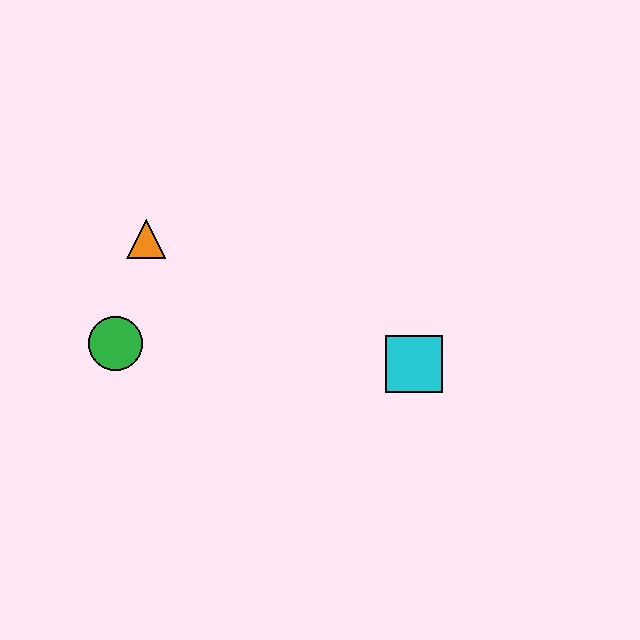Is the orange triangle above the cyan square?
Yes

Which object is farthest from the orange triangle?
The cyan square is farthest from the orange triangle.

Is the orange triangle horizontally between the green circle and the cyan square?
Yes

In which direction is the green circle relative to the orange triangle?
The green circle is below the orange triangle.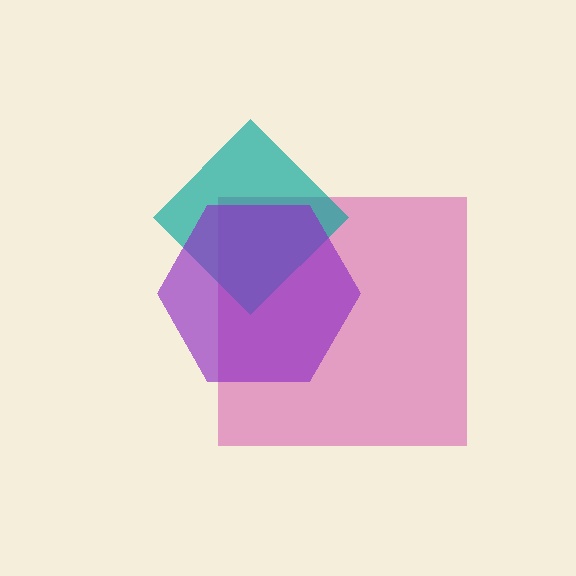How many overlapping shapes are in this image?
There are 3 overlapping shapes in the image.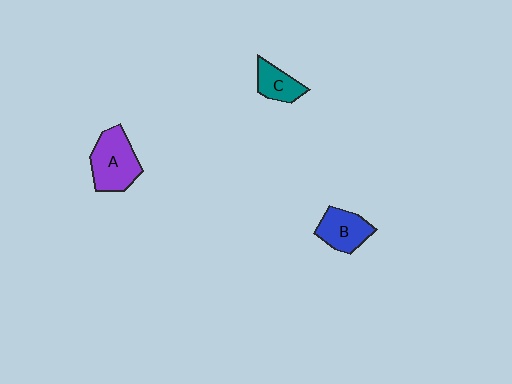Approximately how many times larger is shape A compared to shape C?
Approximately 1.7 times.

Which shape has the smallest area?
Shape C (teal).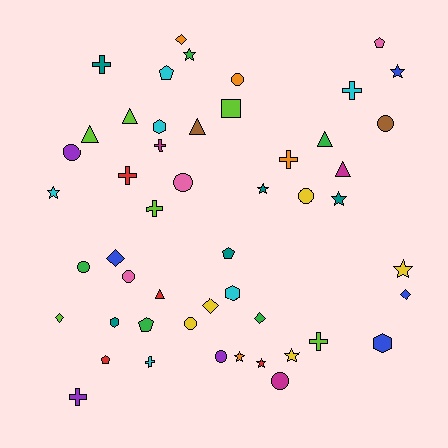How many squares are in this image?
There is 1 square.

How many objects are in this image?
There are 50 objects.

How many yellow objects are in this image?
There are 5 yellow objects.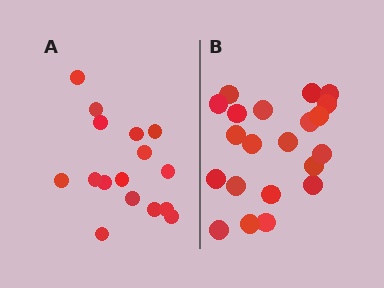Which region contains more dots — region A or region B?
Region B (the right region) has more dots.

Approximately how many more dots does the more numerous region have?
Region B has about 5 more dots than region A.